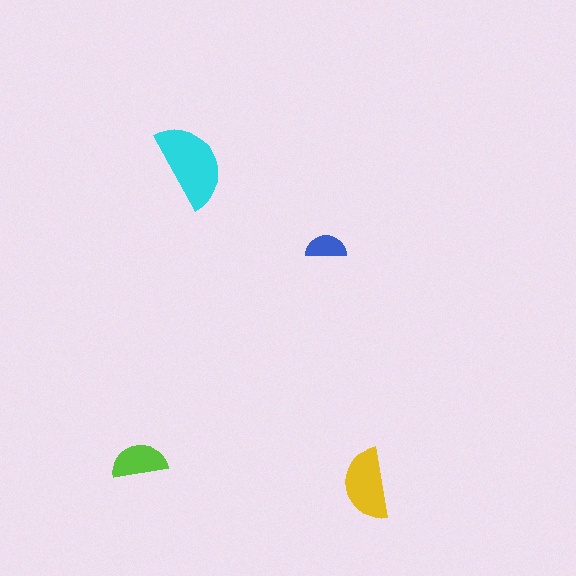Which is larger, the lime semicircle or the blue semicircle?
The lime one.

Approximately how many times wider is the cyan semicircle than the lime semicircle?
About 1.5 times wider.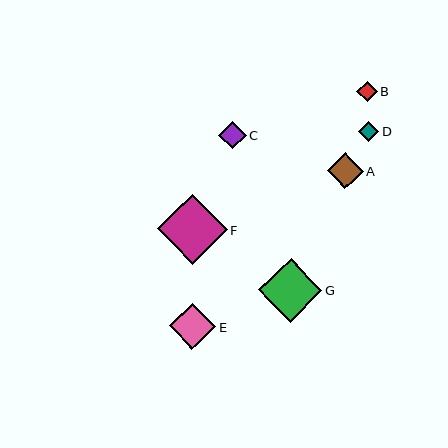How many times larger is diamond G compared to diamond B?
Diamond G is approximately 3.1 times the size of diamond B.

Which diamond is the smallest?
Diamond D is the smallest with a size of approximately 20 pixels.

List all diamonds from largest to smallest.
From largest to smallest: F, G, E, A, C, B, D.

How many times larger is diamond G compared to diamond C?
Diamond G is approximately 2.3 times the size of diamond C.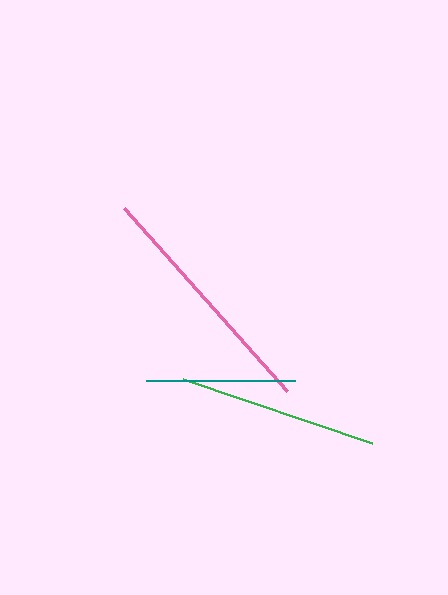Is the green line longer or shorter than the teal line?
The green line is longer than the teal line.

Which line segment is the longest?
The pink line is the longest at approximately 246 pixels.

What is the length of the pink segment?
The pink segment is approximately 246 pixels long.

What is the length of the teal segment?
The teal segment is approximately 149 pixels long.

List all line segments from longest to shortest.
From longest to shortest: pink, green, teal.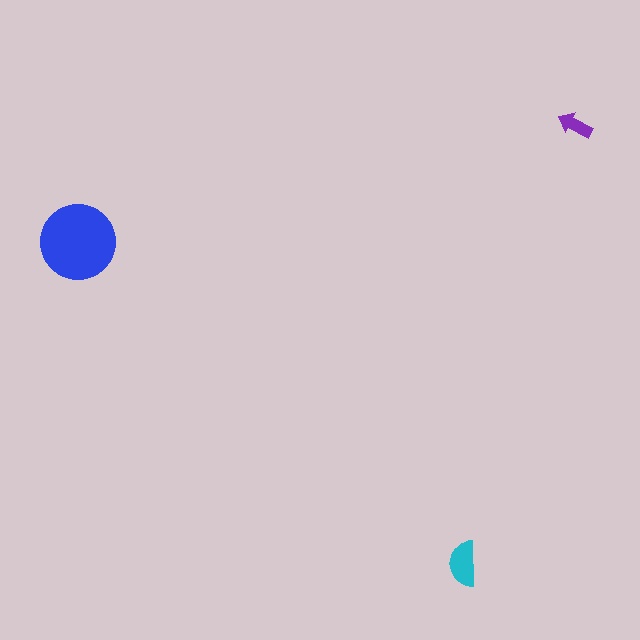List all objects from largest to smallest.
The blue circle, the cyan semicircle, the purple arrow.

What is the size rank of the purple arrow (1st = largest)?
3rd.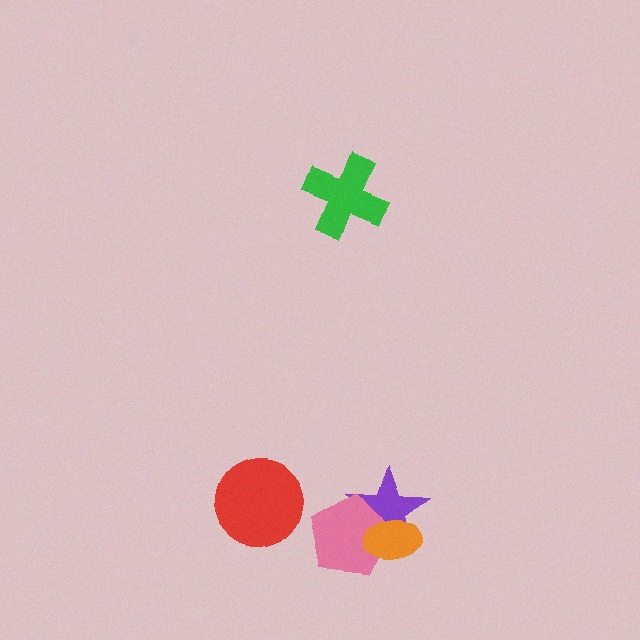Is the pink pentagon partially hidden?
Yes, it is partially covered by another shape.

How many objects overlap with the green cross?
0 objects overlap with the green cross.